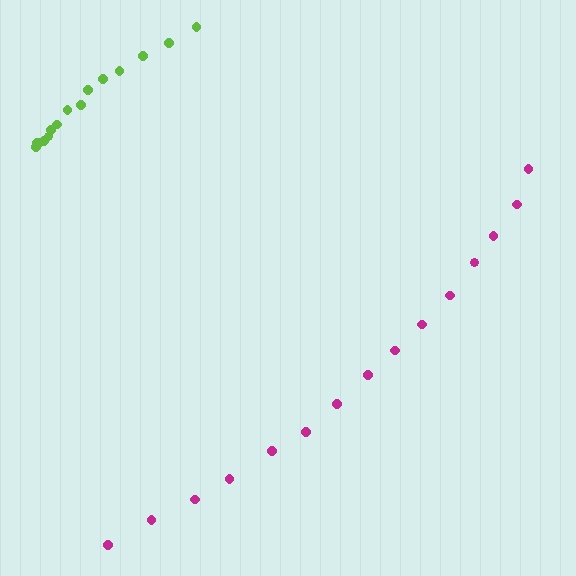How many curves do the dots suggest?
There are 2 distinct paths.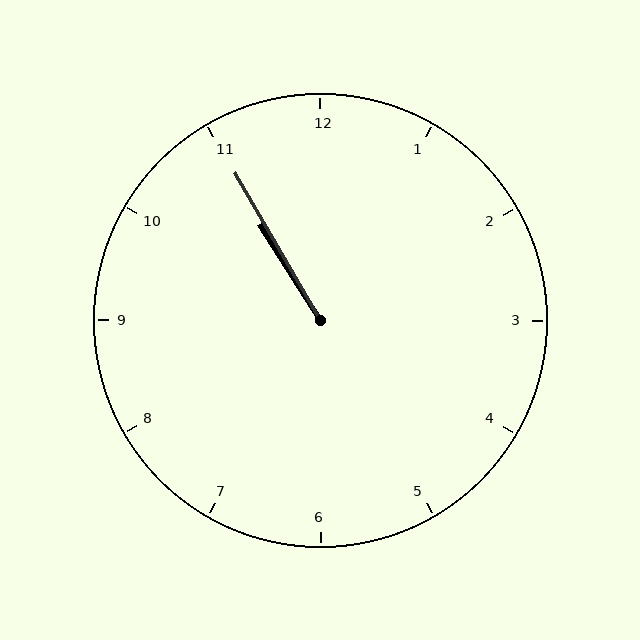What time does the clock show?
10:55.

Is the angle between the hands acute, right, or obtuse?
It is acute.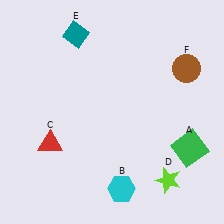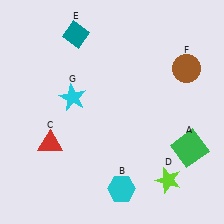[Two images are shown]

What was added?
A cyan star (G) was added in Image 2.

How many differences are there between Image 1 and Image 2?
There is 1 difference between the two images.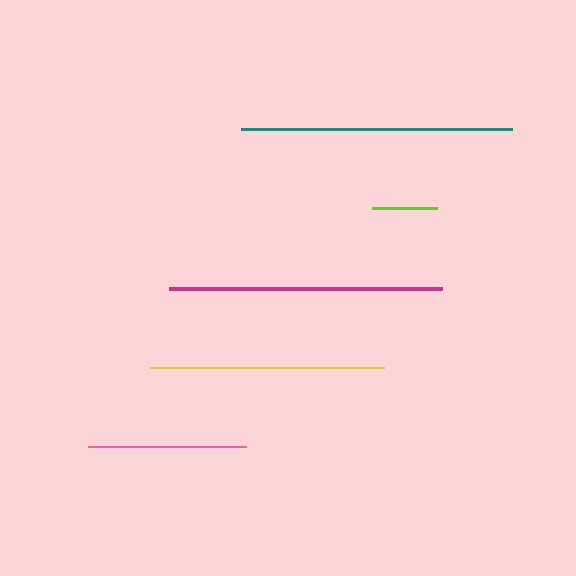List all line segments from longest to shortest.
From longest to shortest: magenta, teal, yellow, pink, lime.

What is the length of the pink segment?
The pink segment is approximately 158 pixels long.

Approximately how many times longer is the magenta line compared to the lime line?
The magenta line is approximately 4.2 times the length of the lime line.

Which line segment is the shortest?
The lime line is the shortest at approximately 66 pixels.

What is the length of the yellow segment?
The yellow segment is approximately 234 pixels long.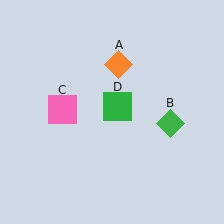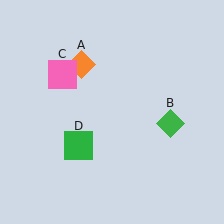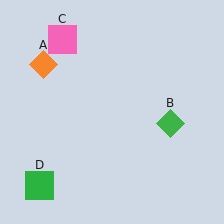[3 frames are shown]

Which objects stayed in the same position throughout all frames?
Green diamond (object B) remained stationary.